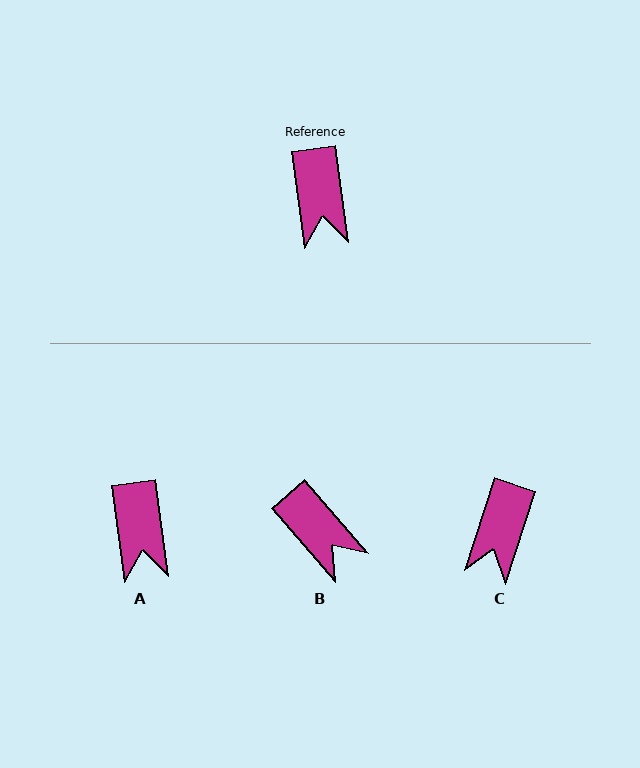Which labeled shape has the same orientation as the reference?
A.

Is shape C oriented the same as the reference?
No, it is off by about 26 degrees.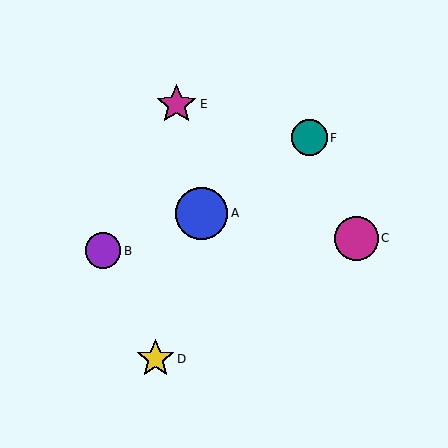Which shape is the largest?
The blue circle (labeled A) is the largest.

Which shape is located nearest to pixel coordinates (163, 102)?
The magenta star (labeled E) at (176, 104) is nearest to that location.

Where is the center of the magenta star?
The center of the magenta star is at (176, 104).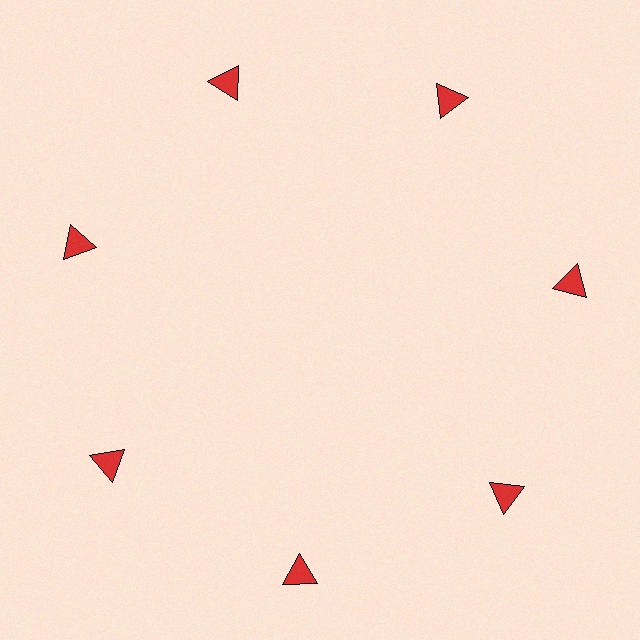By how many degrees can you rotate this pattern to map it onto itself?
The pattern maps onto itself every 51 degrees of rotation.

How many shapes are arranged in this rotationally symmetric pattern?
There are 7 shapes, arranged in 7 groups of 1.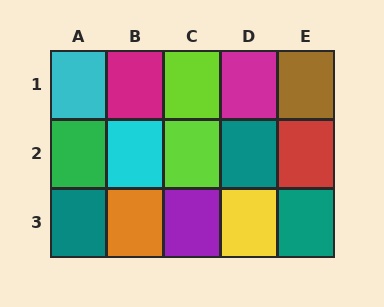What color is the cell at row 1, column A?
Cyan.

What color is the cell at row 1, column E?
Brown.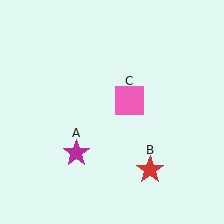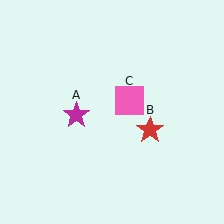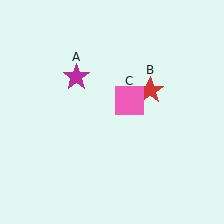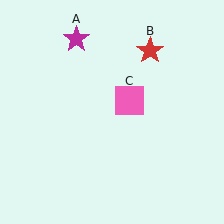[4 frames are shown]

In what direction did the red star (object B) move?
The red star (object B) moved up.